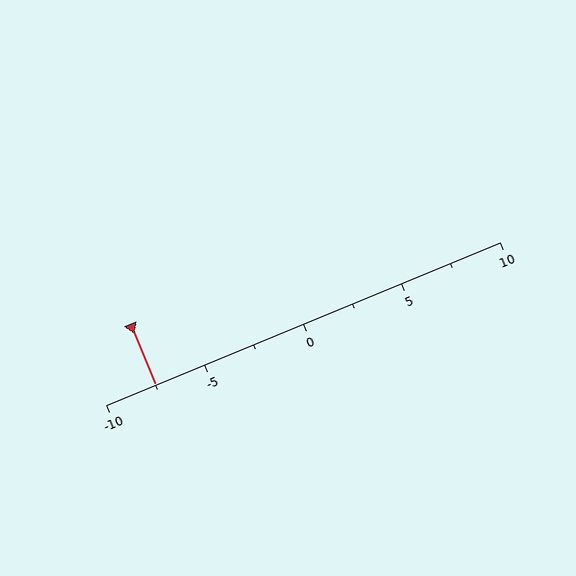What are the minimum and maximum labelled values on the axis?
The axis runs from -10 to 10.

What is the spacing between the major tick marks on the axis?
The major ticks are spaced 5 apart.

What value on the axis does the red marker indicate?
The marker indicates approximately -7.5.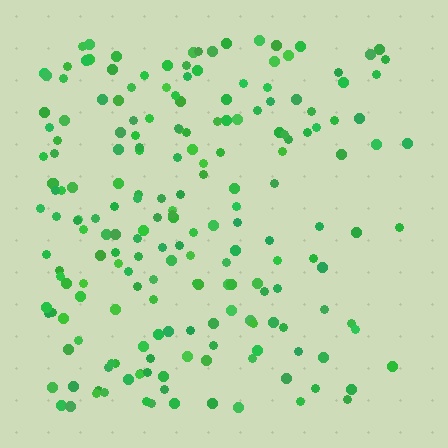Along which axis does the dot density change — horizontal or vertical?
Horizontal.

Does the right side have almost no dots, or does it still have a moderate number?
Still a moderate number, just noticeably fewer than the left.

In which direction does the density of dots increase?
From right to left, with the left side densest.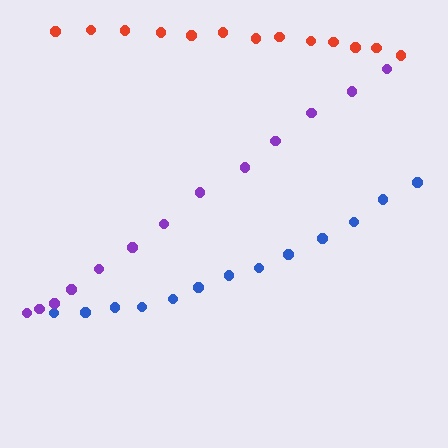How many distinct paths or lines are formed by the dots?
There are 3 distinct paths.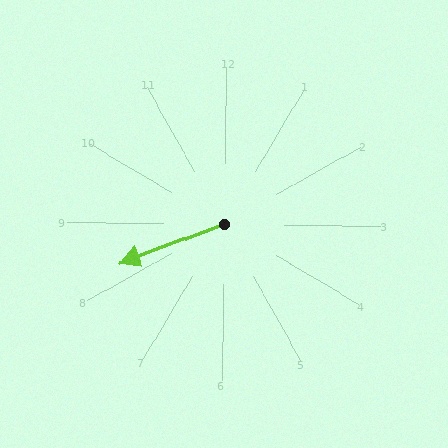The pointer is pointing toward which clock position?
Roughly 8 o'clock.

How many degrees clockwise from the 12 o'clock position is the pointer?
Approximately 249 degrees.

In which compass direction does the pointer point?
West.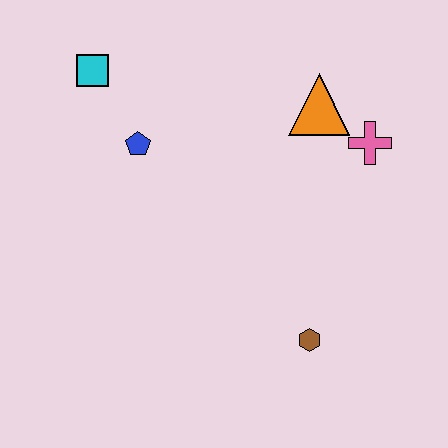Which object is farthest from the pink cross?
The cyan square is farthest from the pink cross.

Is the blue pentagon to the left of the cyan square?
No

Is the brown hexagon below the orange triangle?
Yes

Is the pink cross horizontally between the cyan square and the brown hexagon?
No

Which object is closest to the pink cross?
The orange triangle is closest to the pink cross.